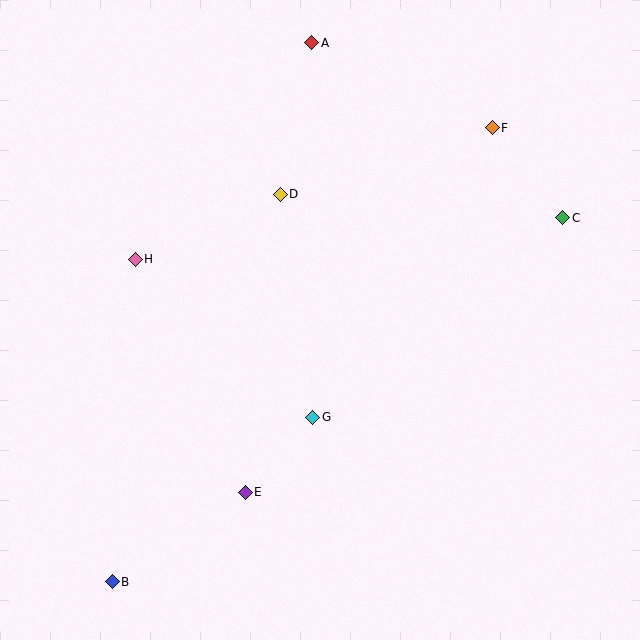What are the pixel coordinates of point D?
Point D is at (280, 194).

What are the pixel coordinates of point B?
Point B is at (112, 582).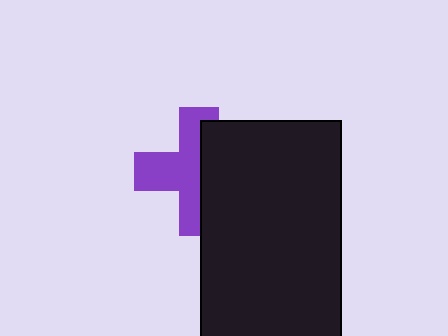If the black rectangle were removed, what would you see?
You would see the complete purple cross.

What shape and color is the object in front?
The object in front is a black rectangle.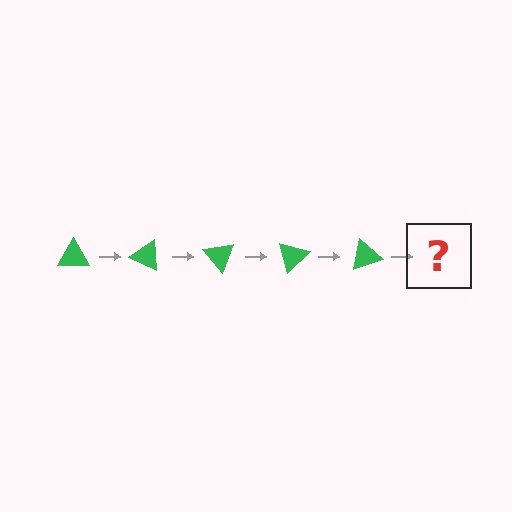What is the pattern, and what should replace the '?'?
The pattern is that the triangle rotates 25 degrees each step. The '?' should be a green triangle rotated 125 degrees.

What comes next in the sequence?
The next element should be a green triangle rotated 125 degrees.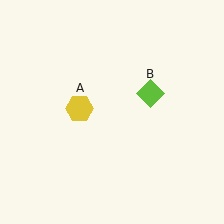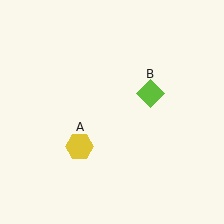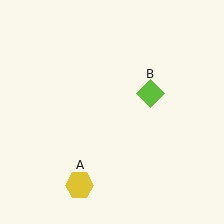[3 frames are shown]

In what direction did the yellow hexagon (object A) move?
The yellow hexagon (object A) moved down.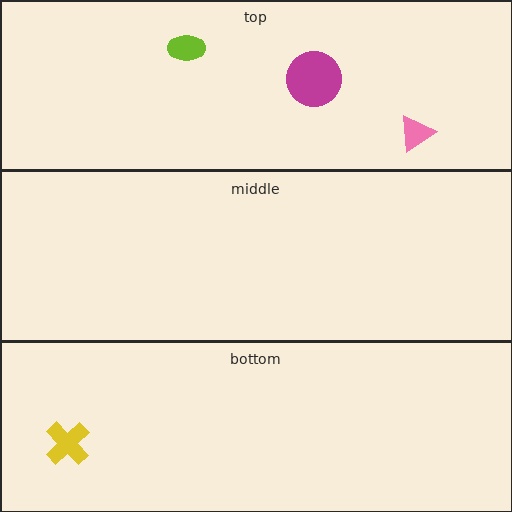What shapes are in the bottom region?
The yellow cross.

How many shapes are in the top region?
3.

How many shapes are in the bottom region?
1.